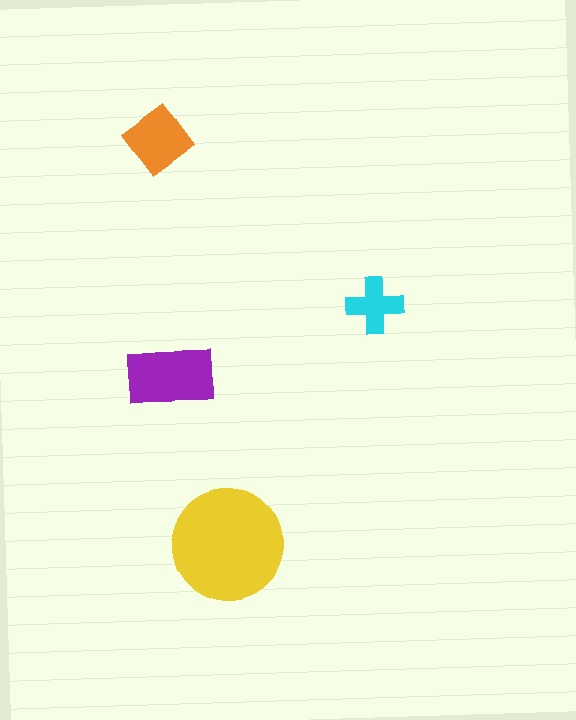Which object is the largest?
The yellow circle.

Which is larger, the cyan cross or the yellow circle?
The yellow circle.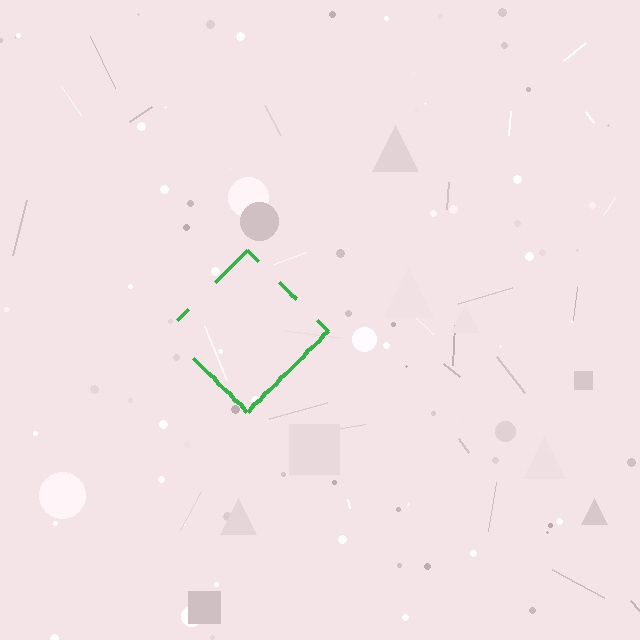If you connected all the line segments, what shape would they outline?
They would outline a diamond.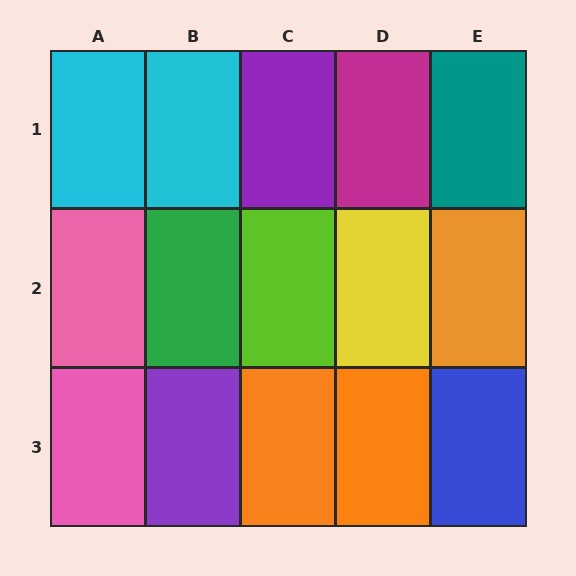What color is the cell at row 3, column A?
Pink.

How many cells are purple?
2 cells are purple.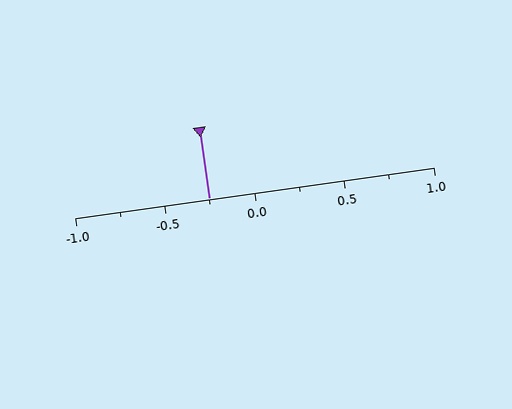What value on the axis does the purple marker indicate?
The marker indicates approximately -0.25.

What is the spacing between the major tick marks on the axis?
The major ticks are spaced 0.5 apart.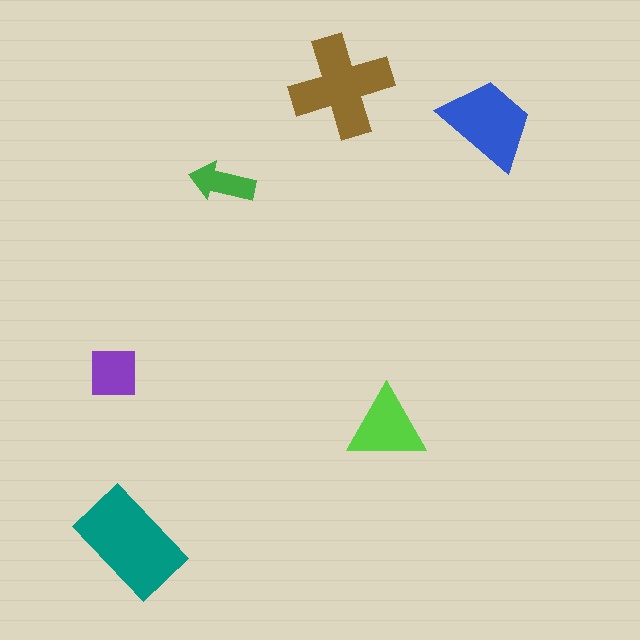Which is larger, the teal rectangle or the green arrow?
The teal rectangle.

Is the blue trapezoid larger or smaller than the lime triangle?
Larger.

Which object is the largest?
The teal rectangle.